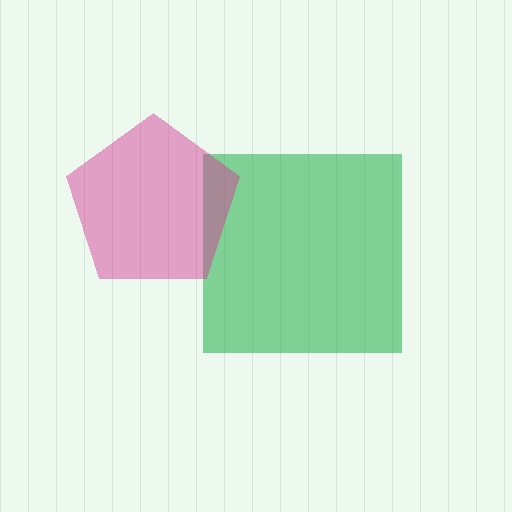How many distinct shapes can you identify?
There are 2 distinct shapes: a green square, a magenta pentagon.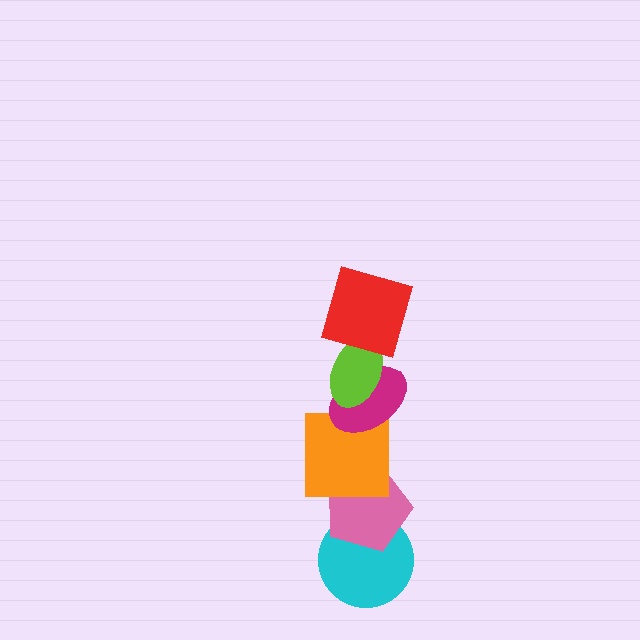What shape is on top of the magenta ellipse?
The lime ellipse is on top of the magenta ellipse.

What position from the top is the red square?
The red square is 1st from the top.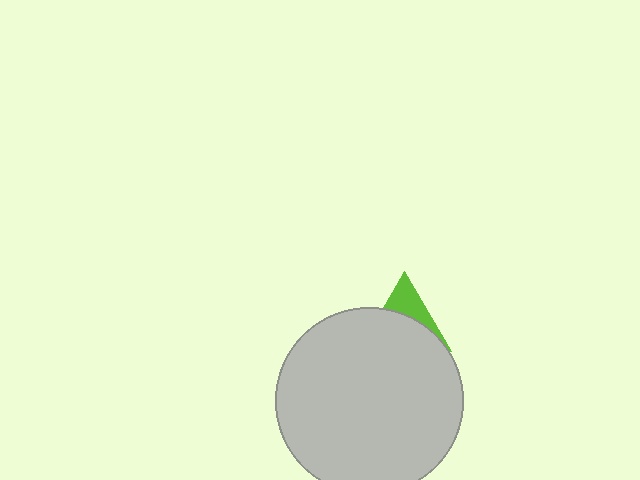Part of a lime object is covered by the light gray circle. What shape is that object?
It is a triangle.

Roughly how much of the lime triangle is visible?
A small part of it is visible (roughly 35%).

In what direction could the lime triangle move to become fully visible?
The lime triangle could move up. That would shift it out from behind the light gray circle entirely.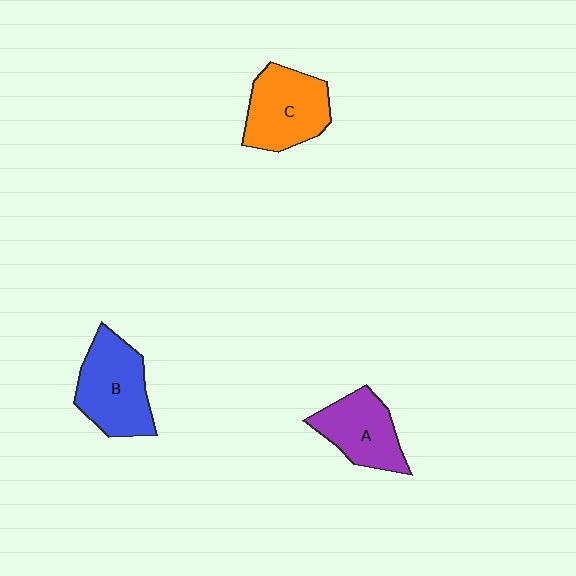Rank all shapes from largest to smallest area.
From largest to smallest: B (blue), C (orange), A (purple).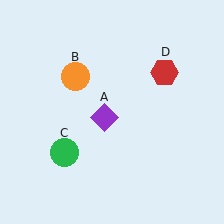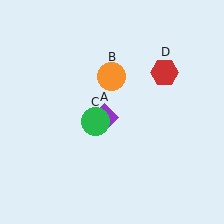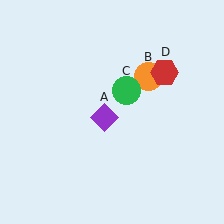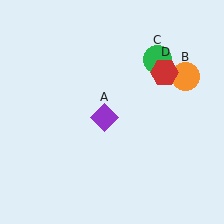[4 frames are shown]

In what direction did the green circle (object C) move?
The green circle (object C) moved up and to the right.